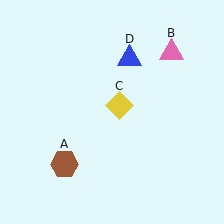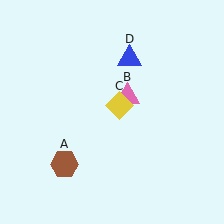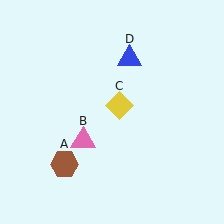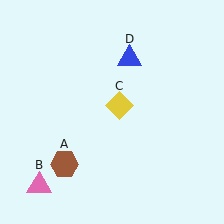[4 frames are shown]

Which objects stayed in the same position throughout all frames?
Brown hexagon (object A) and yellow diamond (object C) and blue triangle (object D) remained stationary.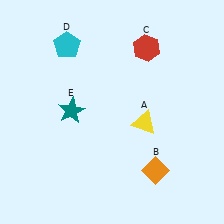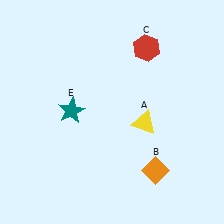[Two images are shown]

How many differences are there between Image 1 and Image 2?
There is 1 difference between the two images.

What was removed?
The cyan pentagon (D) was removed in Image 2.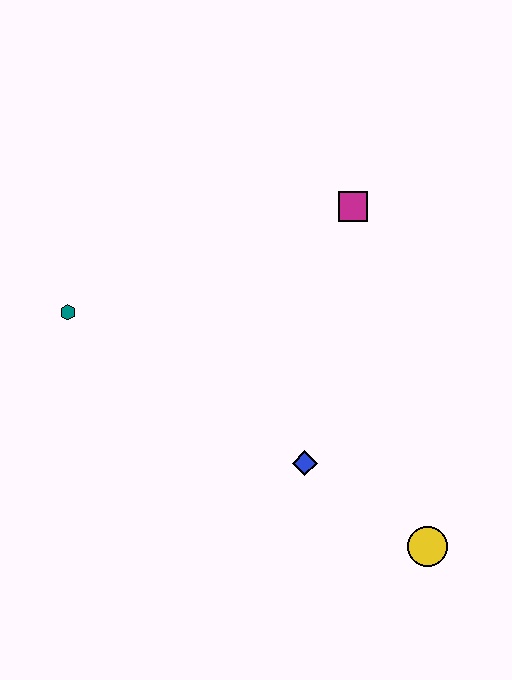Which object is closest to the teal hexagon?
The blue diamond is closest to the teal hexagon.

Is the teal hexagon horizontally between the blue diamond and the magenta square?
No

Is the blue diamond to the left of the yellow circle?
Yes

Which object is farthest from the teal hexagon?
The yellow circle is farthest from the teal hexagon.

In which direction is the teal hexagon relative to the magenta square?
The teal hexagon is to the left of the magenta square.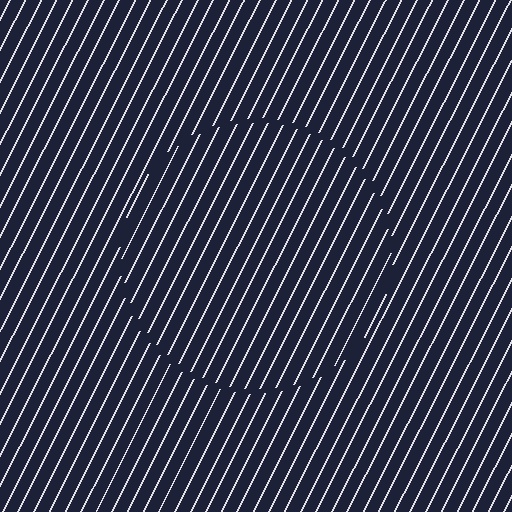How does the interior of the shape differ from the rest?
The interior of the shape contains the same grating, shifted by half a period — the contour is defined by the phase discontinuity where line-ends from the inner and outer gratings abut.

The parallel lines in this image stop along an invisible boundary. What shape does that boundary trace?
An illusory circle. The interior of the shape contains the same grating, shifted by half a period — the contour is defined by the phase discontinuity where line-ends from the inner and outer gratings abut.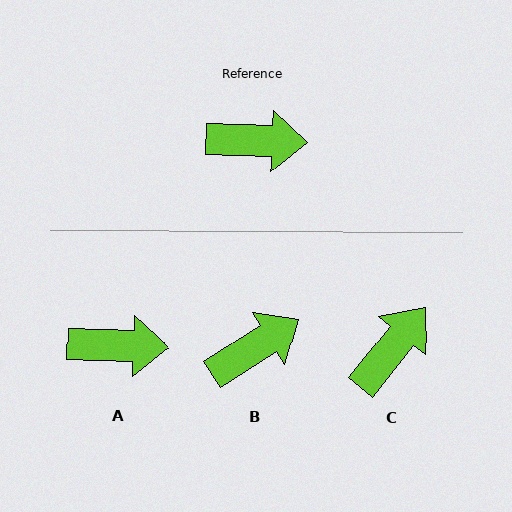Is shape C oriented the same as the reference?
No, it is off by about 53 degrees.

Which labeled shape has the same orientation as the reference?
A.